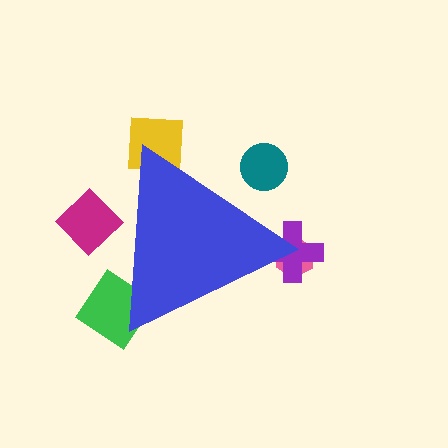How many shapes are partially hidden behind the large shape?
6 shapes are partially hidden.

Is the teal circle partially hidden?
Yes, the teal circle is partially hidden behind the blue triangle.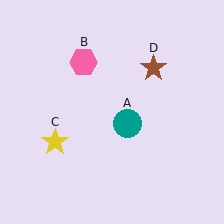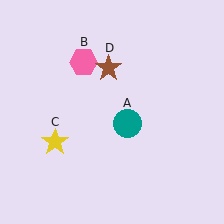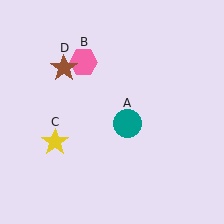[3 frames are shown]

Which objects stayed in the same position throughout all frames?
Teal circle (object A) and pink hexagon (object B) and yellow star (object C) remained stationary.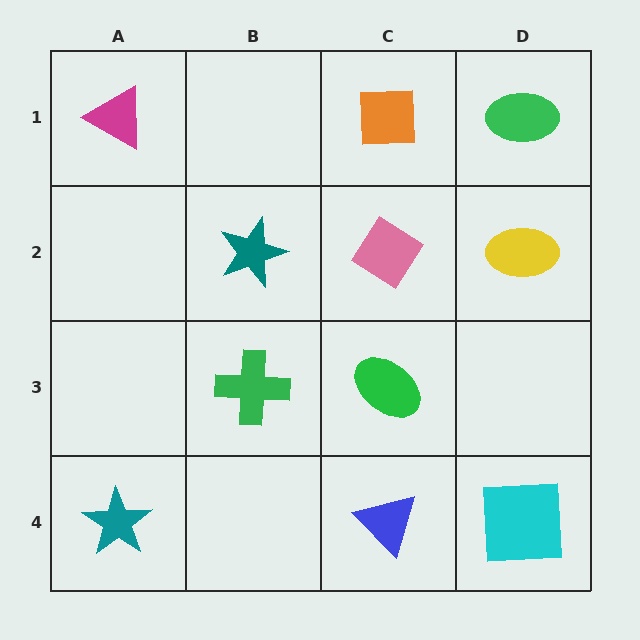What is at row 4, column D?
A cyan square.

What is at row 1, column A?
A magenta triangle.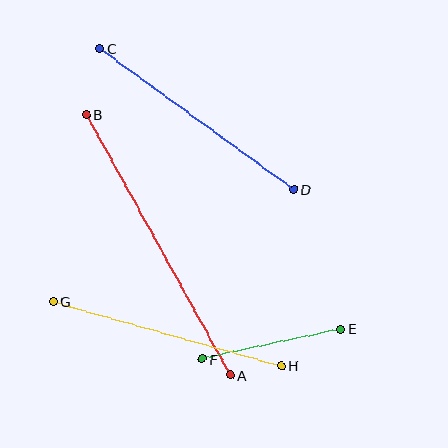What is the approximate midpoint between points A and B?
The midpoint is at approximately (159, 245) pixels.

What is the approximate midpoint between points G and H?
The midpoint is at approximately (167, 334) pixels.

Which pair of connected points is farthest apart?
Points A and B are farthest apart.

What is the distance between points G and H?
The distance is approximately 237 pixels.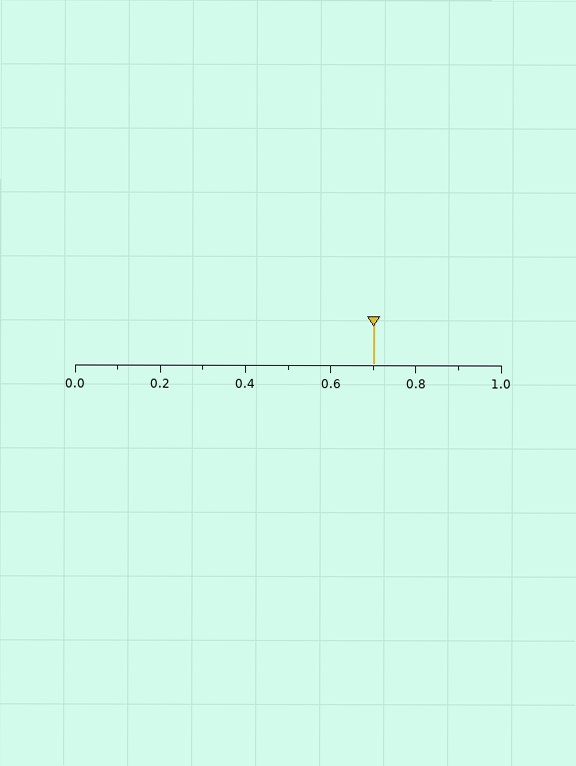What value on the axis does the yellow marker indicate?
The marker indicates approximately 0.7.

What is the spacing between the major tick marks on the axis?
The major ticks are spaced 0.2 apart.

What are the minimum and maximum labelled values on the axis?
The axis runs from 0.0 to 1.0.